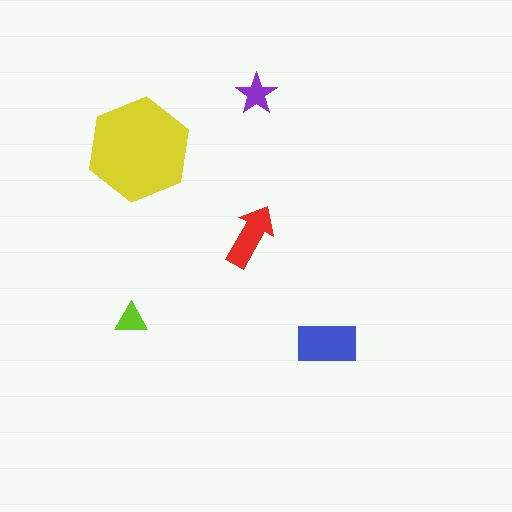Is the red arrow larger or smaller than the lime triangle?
Larger.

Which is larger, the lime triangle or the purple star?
The purple star.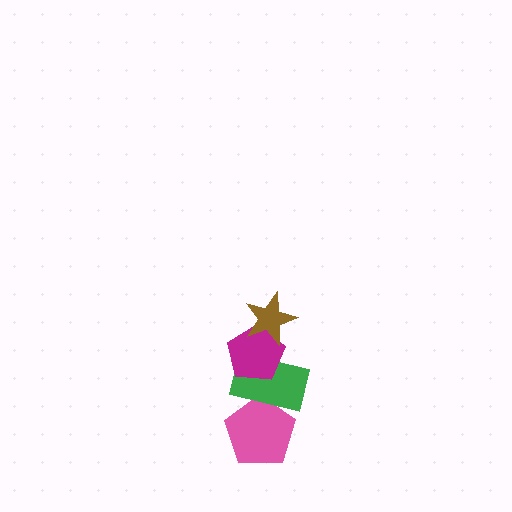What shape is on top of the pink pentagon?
The green rectangle is on top of the pink pentagon.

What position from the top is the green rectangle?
The green rectangle is 3rd from the top.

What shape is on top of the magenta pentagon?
The brown star is on top of the magenta pentagon.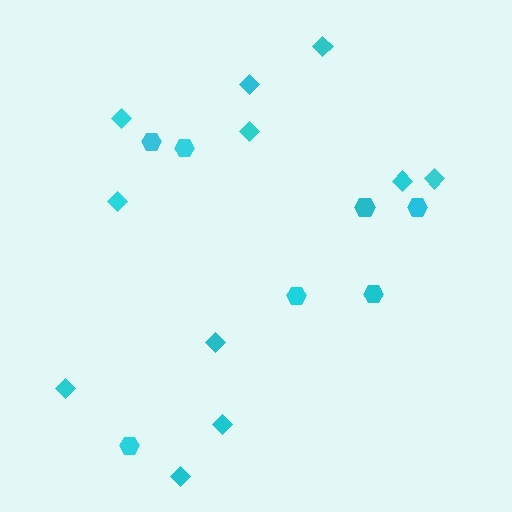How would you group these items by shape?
There are 2 groups: one group of diamonds (11) and one group of hexagons (7).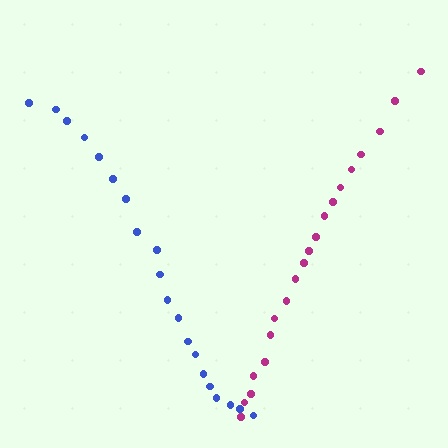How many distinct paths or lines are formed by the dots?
There are 2 distinct paths.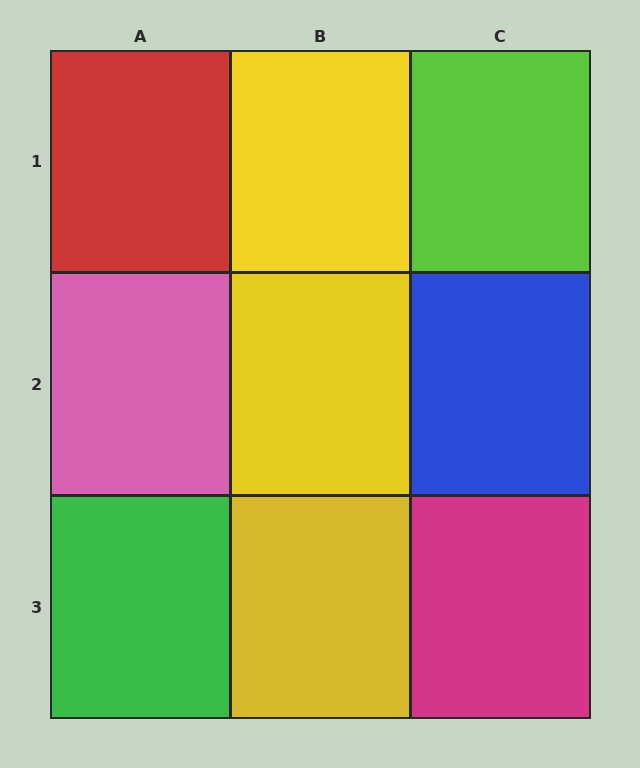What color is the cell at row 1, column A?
Red.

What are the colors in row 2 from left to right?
Pink, yellow, blue.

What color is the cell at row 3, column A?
Green.